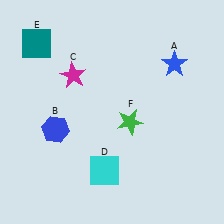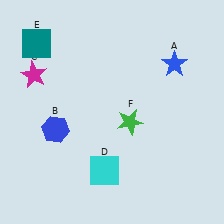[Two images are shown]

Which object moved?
The magenta star (C) moved left.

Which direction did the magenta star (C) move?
The magenta star (C) moved left.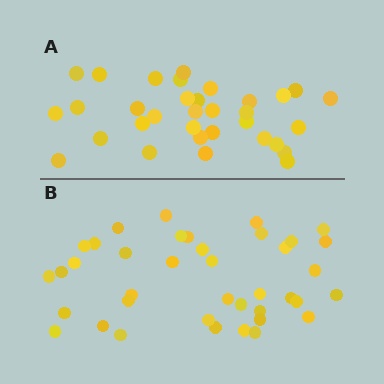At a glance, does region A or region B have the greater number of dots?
Region B (the bottom region) has more dots.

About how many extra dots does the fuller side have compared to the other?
Region B has about 6 more dots than region A.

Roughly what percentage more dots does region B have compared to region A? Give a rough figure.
About 20% more.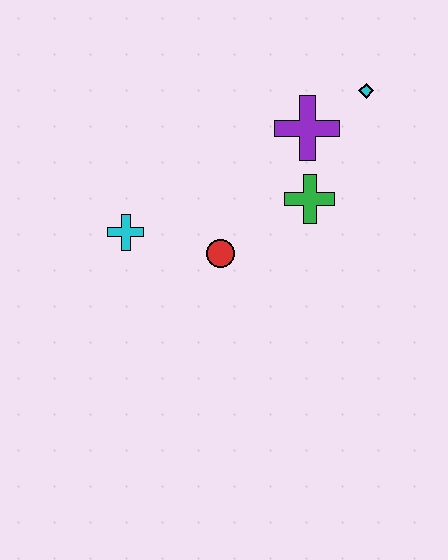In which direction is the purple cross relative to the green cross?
The purple cross is above the green cross.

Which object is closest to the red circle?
The cyan cross is closest to the red circle.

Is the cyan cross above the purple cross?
No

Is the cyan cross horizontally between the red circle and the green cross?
No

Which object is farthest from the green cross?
The cyan cross is farthest from the green cross.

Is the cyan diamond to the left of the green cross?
No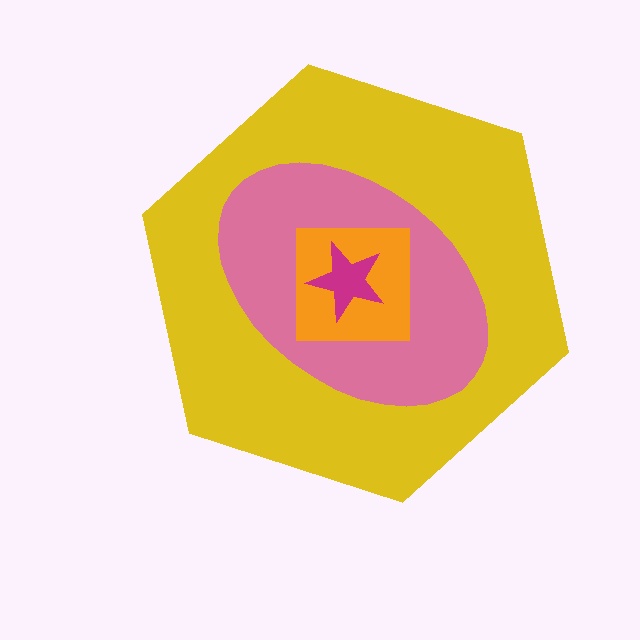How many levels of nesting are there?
4.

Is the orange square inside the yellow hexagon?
Yes.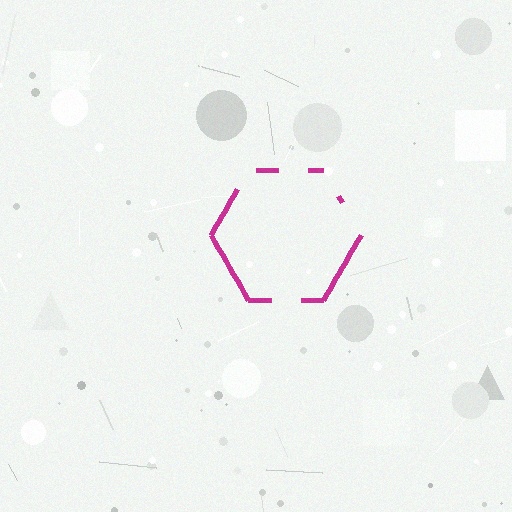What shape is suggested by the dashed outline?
The dashed outline suggests a hexagon.